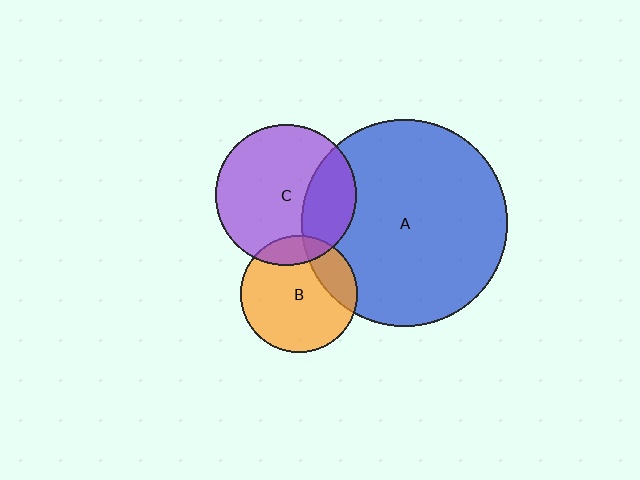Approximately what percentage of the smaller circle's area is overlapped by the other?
Approximately 15%.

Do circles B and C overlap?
Yes.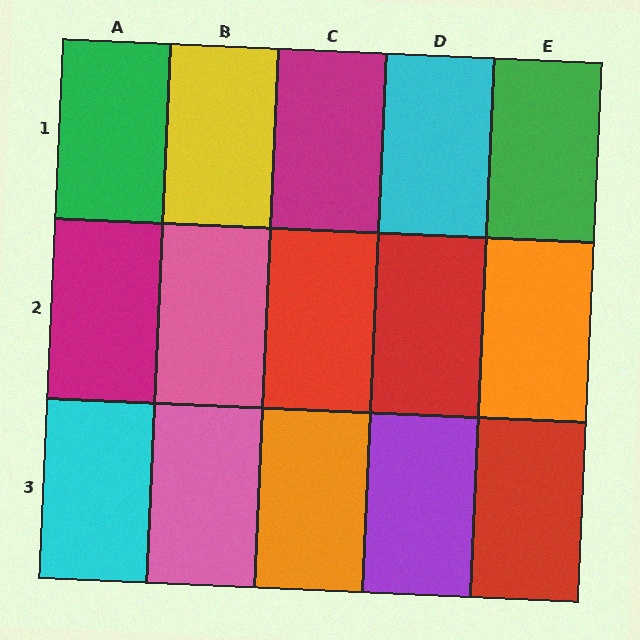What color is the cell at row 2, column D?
Red.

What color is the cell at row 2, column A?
Magenta.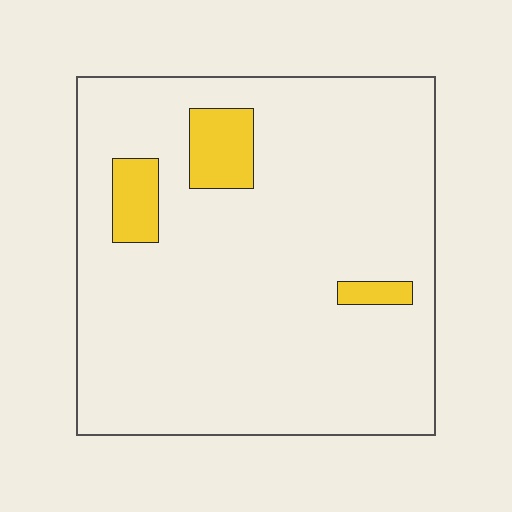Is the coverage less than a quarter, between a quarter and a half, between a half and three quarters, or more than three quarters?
Less than a quarter.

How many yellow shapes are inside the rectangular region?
3.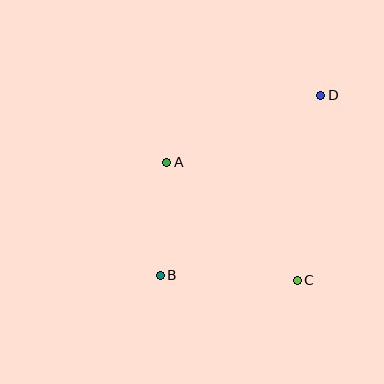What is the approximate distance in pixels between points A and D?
The distance between A and D is approximately 168 pixels.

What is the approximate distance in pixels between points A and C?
The distance between A and C is approximately 176 pixels.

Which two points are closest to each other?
Points A and B are closest to each other.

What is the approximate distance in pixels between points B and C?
The distance between B and C is approximately 137 pixels.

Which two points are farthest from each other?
Points B and D are farthest from each other.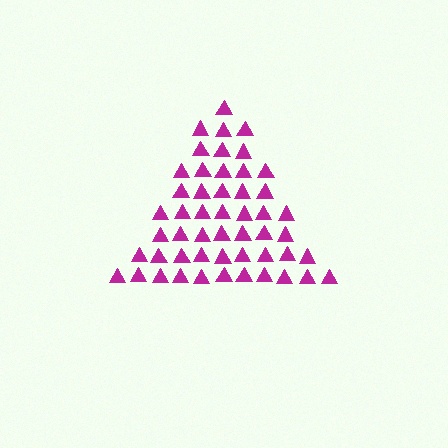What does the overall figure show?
The overall figure shows a triangle.